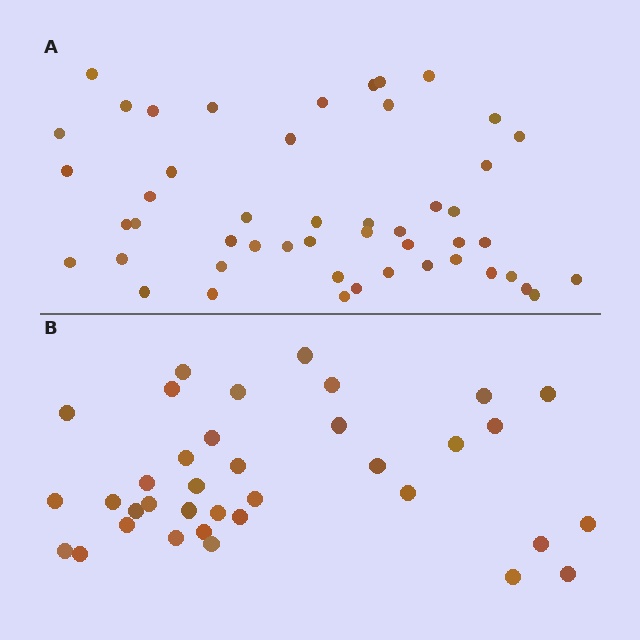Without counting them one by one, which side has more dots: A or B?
Region A (the top region) has more dots.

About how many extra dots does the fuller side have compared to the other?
Region A has approximately 15 more dots than region B.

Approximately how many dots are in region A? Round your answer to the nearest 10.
About 50 dots. (The exact count is 49, which rounds to 50.)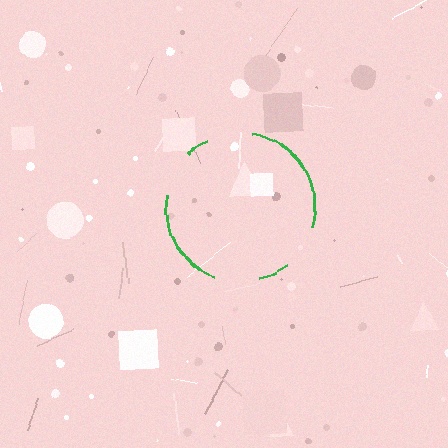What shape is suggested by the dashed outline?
The dashed outline suggests a circle.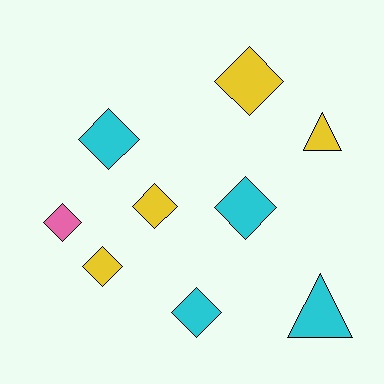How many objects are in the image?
There are 9 objects.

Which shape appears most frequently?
Diamond, with 7 objects.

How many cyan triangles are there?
There is 1 cyan triangle.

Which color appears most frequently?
Cyan, with 4 objects.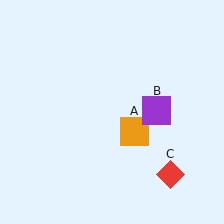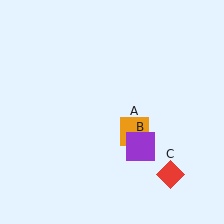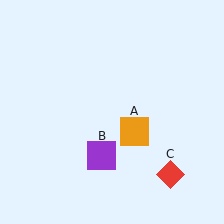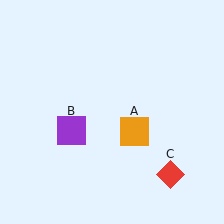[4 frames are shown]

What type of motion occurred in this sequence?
The purple square (object B) rotated clockwise around the center of the scene.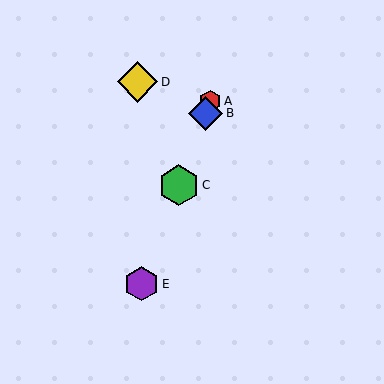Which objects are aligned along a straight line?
Objects A, B, C, E are aligned along a straight line.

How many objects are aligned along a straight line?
4 objects (A, B, C, E) are aligned along a straight line.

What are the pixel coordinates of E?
Object E is at (142, 284).